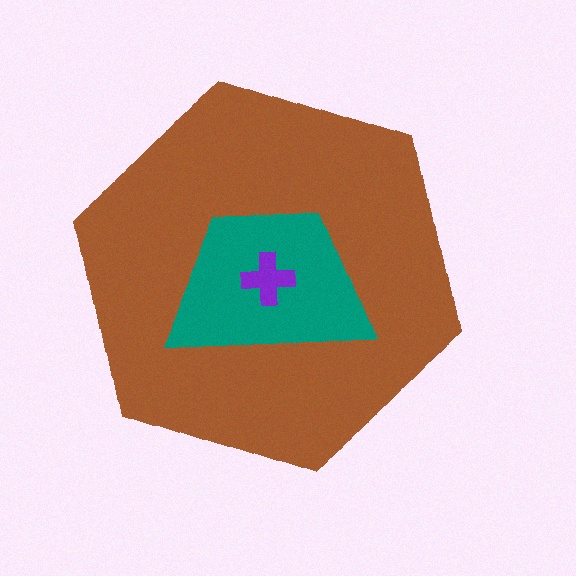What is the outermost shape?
The brown hexagon.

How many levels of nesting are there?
3.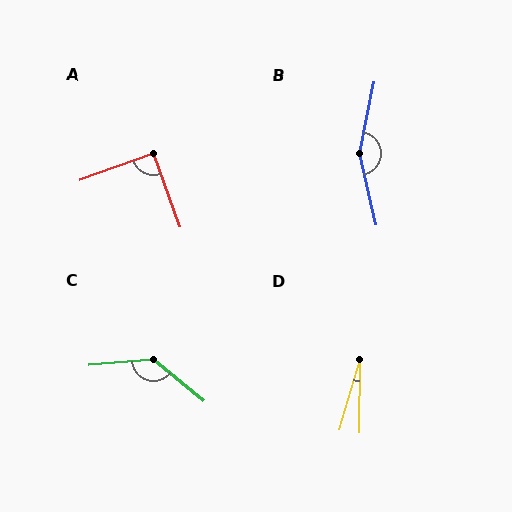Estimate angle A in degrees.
Approximately 90 degrees.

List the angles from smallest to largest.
D (16°), A (90°), C (136°), B (156°).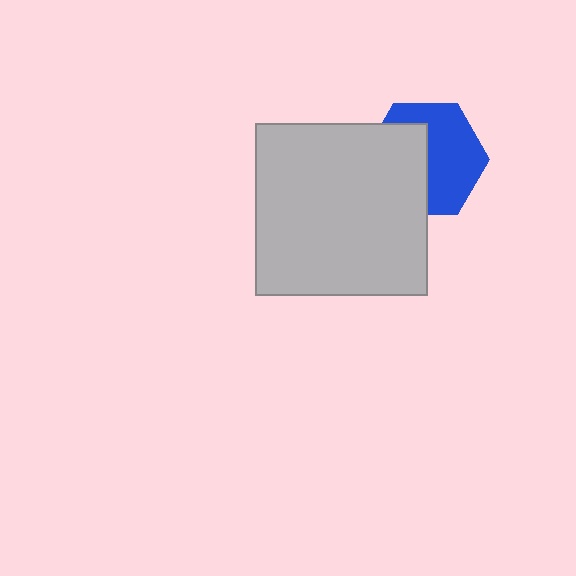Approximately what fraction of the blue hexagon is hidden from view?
Roughly 45% of the blue hexagon is hidden behind the light gray square.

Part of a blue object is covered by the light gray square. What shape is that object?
It is a hexagon.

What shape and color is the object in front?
The object in front is a light gray square.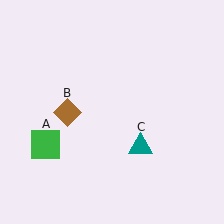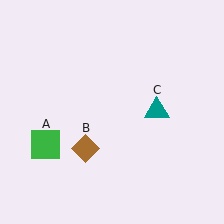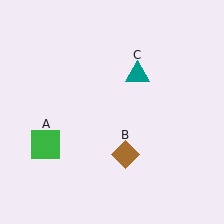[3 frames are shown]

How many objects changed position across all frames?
2 objects changed position: brown diamond (object B), teal triangle (object C).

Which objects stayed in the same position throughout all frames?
Green square (object A) remained stationary.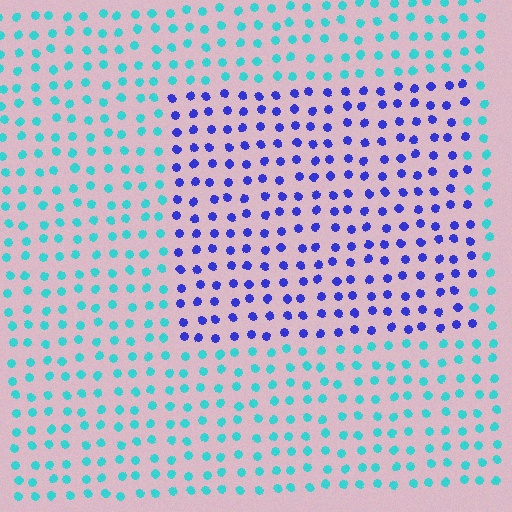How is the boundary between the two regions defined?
The boundary is defined purely by a slight shift in hue (about 61 degrees). Spacing, size, and orientation are identical on both sides.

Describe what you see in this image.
The image is filled with small cyan elements in a uniform arrangement. A rectangle-shaped region is visible where the elements are tinted to a slightly different hue, forming a subtle color boundary.